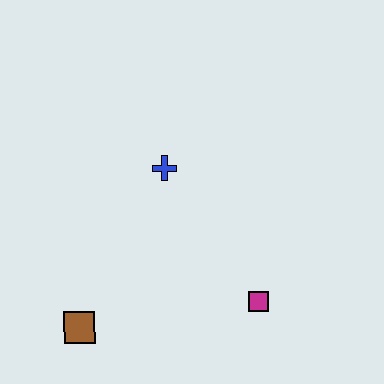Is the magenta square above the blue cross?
No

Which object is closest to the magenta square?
The blue cross is closest to the magenta square.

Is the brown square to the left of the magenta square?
Yes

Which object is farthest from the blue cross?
The brown square is farthest from the blue cross.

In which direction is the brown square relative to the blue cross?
The brown square is below the blue cross.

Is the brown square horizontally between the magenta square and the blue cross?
No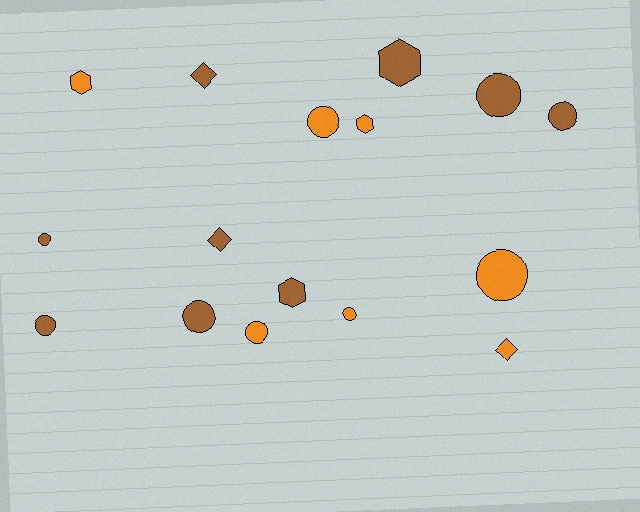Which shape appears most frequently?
Circle, with 9 objects.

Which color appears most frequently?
Brown, with 9 objects.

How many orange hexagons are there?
There are 2 orange hexagons.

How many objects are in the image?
There are 16 objects.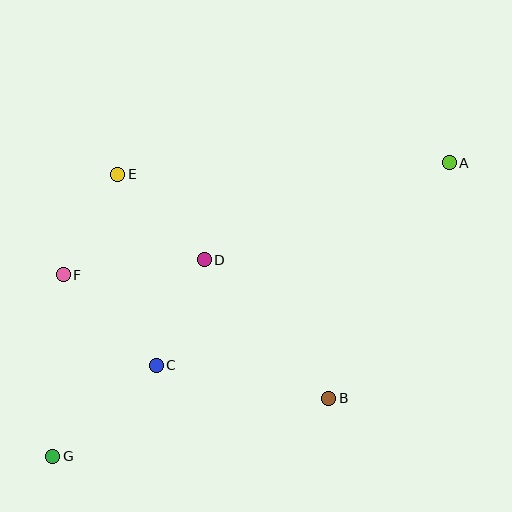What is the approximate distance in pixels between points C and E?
The distance between C and E is approximately 195 pixels.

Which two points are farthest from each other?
Points A and G are farthest from each other.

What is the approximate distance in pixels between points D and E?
The distance between D and E is approximately 122 pixels.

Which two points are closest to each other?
Points E and F are closest to each other.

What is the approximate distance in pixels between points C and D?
The distance between C and D is approximately 116 pixels.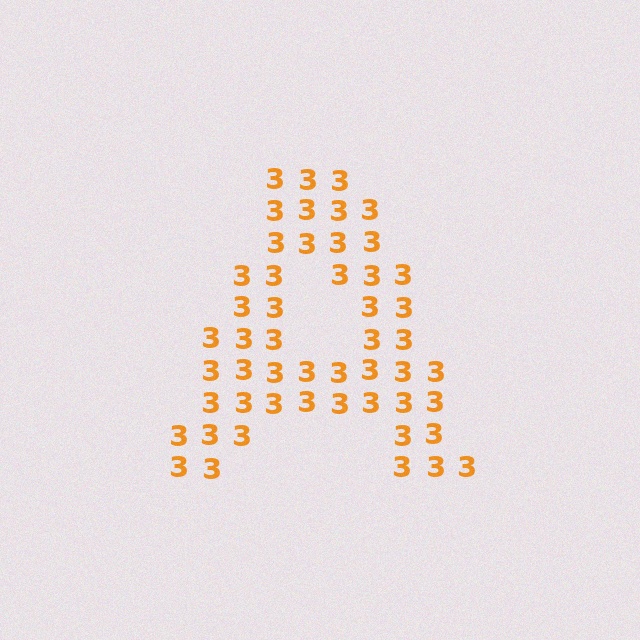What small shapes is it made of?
It is made of small digit 3's.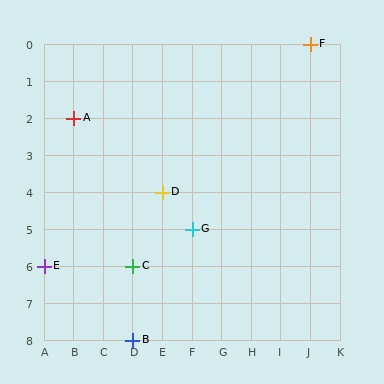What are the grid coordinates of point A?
Point A is at grid coordinates (B, 2).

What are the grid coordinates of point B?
Point B is at grid coordinates (D, 8).